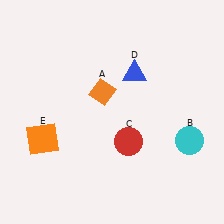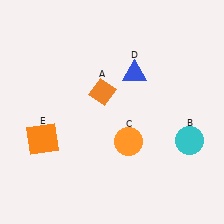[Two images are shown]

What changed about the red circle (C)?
In Image 1, C is red. In Image 2, it changed to orange.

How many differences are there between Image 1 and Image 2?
There is 1 difference between the two images.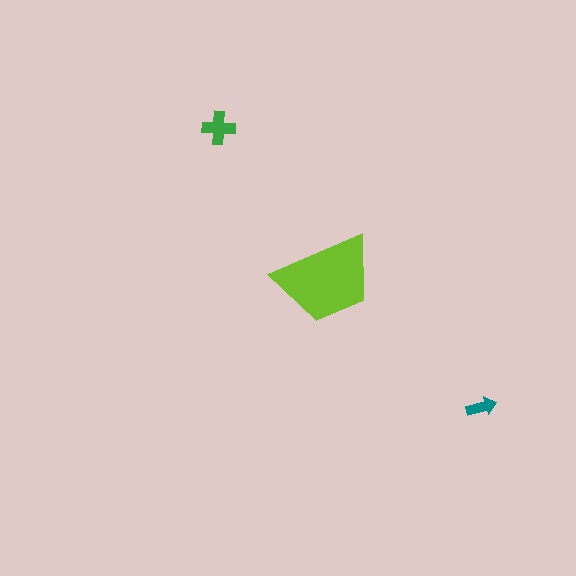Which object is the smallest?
The teal arrow.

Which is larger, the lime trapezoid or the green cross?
The lime trapezoid.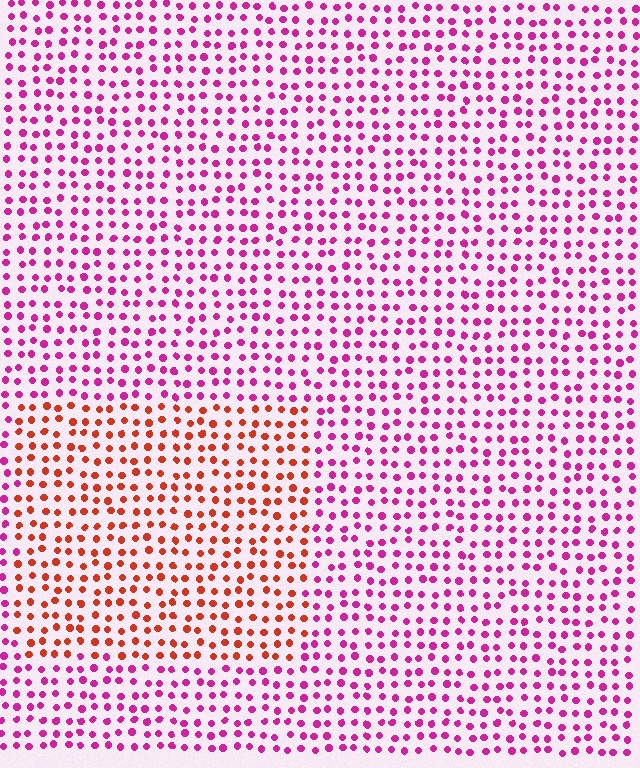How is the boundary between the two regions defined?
The boundary is defined purely by a slight shift in hue (about 50 degrees). Spacing, size, and orientation are identical on both sides.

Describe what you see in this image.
The image is filled with small magenta elements in a uniform arrangement. A rectangle-shaped region is visible where the elements are tinted to a slightly different hue, forming a subtle color boundary.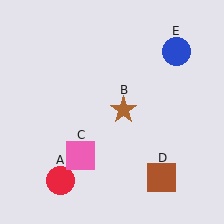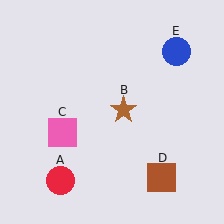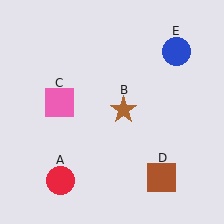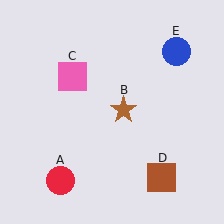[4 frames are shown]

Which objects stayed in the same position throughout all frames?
Red circle (object A) and brown star (object B) and brown square (object D) and blue circle (object E) remained stationary.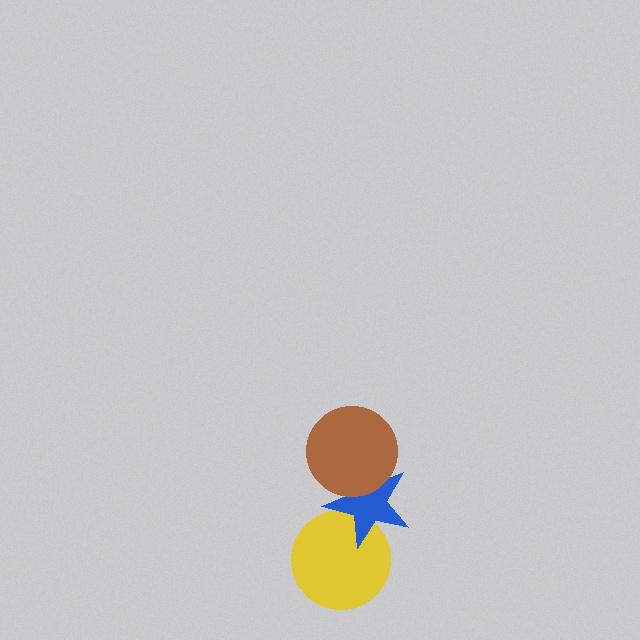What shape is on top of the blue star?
The brown circle is on top of the blue star.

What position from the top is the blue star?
The blue star is 2nd from the top.